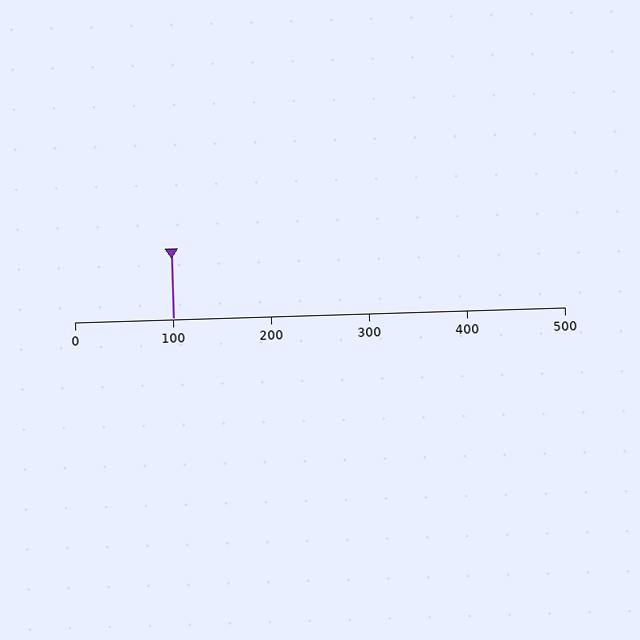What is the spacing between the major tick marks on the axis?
The major ticks are spaced 100 apart.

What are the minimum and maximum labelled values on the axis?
The axis runs from 0 to 500.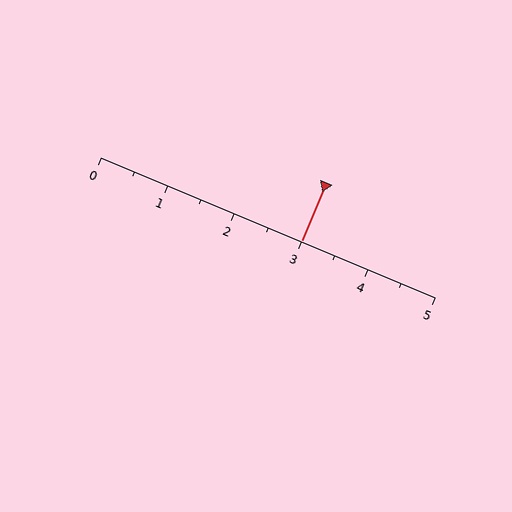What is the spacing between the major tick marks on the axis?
The major ticks are spaced 1 apart.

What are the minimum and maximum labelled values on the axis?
The axis runs from 0 to 5.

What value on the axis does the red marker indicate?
The marker indicates approximately 3.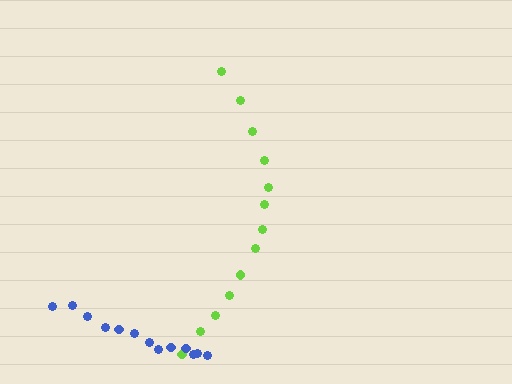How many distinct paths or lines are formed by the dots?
There are 2 distinct paths.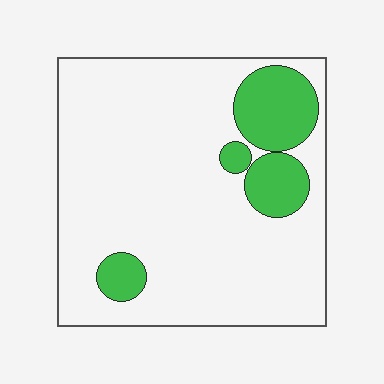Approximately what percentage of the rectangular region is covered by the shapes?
Approximately 15%.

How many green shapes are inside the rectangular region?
4.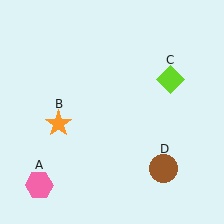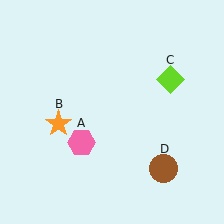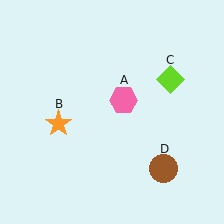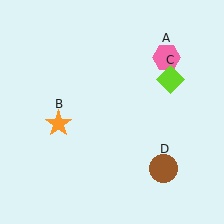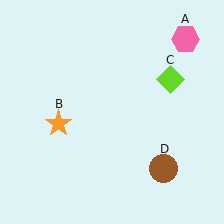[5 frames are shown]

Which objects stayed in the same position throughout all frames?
Orange star (object B) and lime diamond (object C) and brown circle (object D) remained stationary.